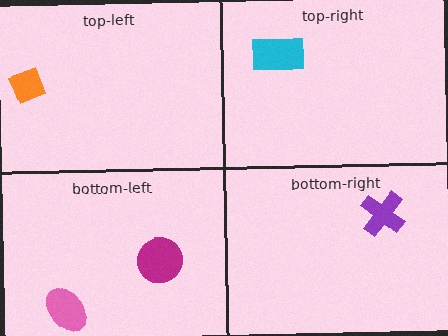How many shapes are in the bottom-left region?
2.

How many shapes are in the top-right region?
1.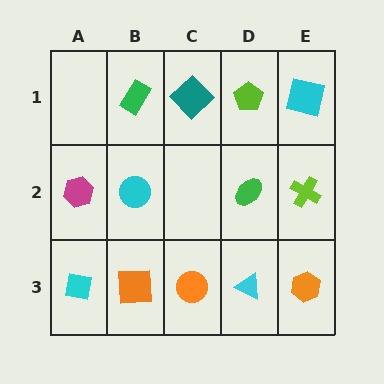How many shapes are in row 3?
5 shapes.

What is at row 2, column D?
A green ellipse.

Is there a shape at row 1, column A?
No, that cell is empty.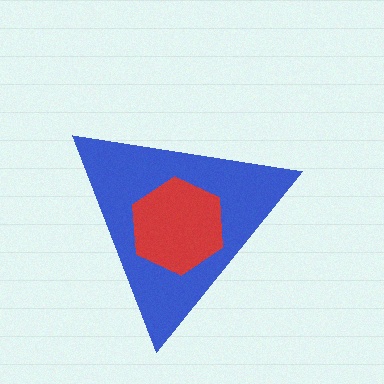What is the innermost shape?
The red hexagon.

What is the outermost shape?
The blue triangle.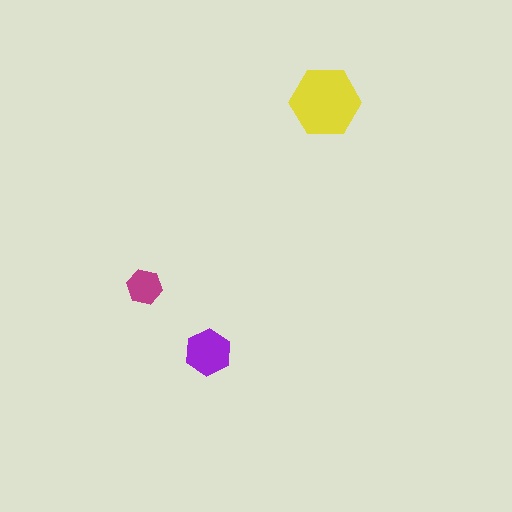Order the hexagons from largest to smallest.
the yellow one, the purple one, the magenta one.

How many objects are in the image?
There are 3 objects in the image.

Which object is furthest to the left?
The magenta hexagon is leftmost.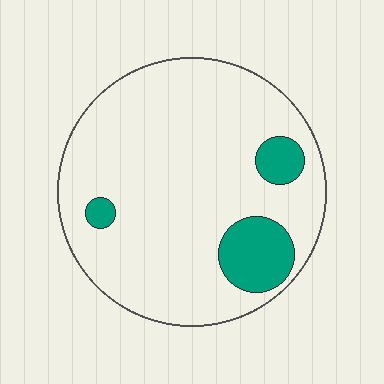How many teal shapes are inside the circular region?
3.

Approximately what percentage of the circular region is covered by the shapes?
Approximately 15%.